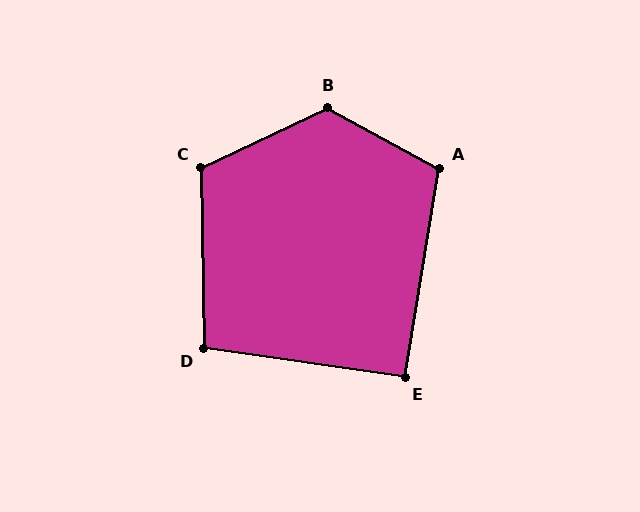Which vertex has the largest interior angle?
B, at approximately 126 degrees.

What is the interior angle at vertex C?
Approximately 114 degrees (obtuse).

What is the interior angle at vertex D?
Approximately 99 degrees (obtuse).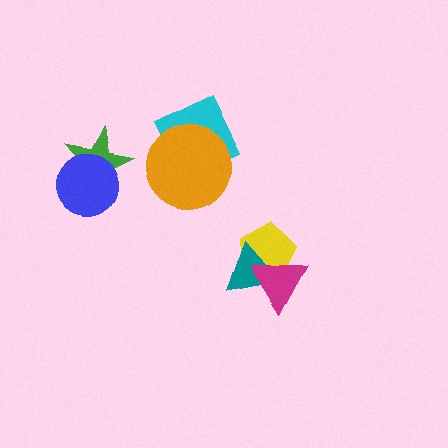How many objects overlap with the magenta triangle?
2 objects overlap with the magenta triangle.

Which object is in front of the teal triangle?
The magenta triangle is in front of the teal triangle.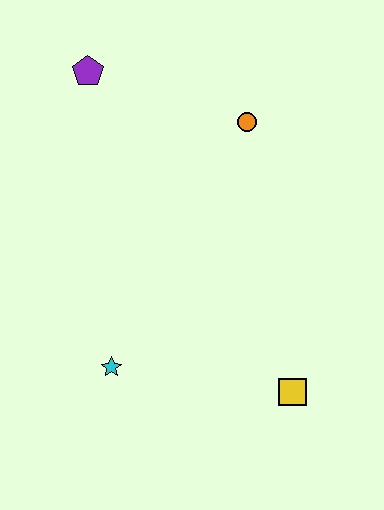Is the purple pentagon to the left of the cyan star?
Yes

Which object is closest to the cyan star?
The yellow square is closest to the cyan star.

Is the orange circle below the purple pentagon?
Yes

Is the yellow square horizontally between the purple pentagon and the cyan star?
No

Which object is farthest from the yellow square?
The purple pentagon is farthest from the yellow square.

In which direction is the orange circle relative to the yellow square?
The orange circle is above the yellow square.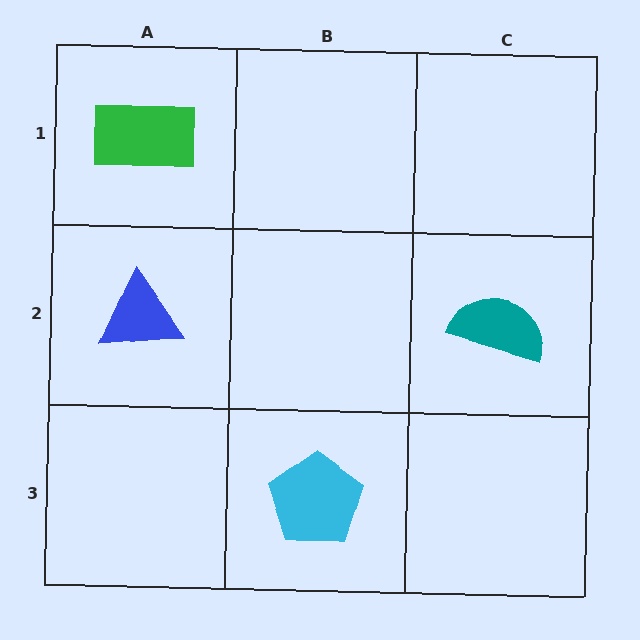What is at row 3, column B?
A cyan pentagon.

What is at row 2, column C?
A teal semicircle.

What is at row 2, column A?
A blue triangle.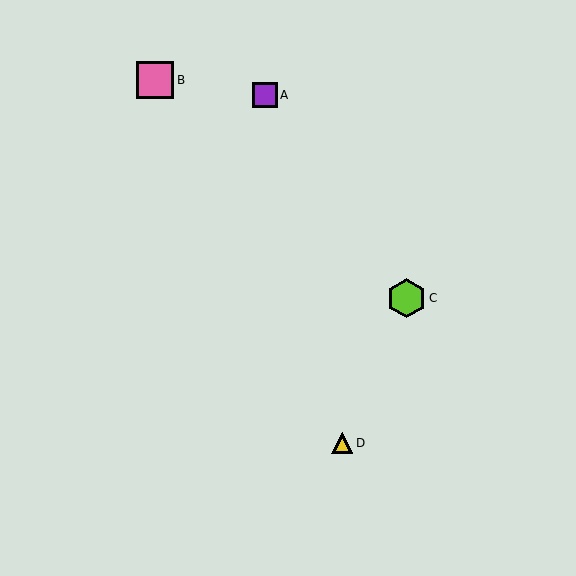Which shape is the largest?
The lime hexagon (labeled C) is the largest.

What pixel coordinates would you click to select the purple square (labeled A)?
Click at (265, 95) to select the purple square A.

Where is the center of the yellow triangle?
The center of the yellow triangle is at (342, 443).